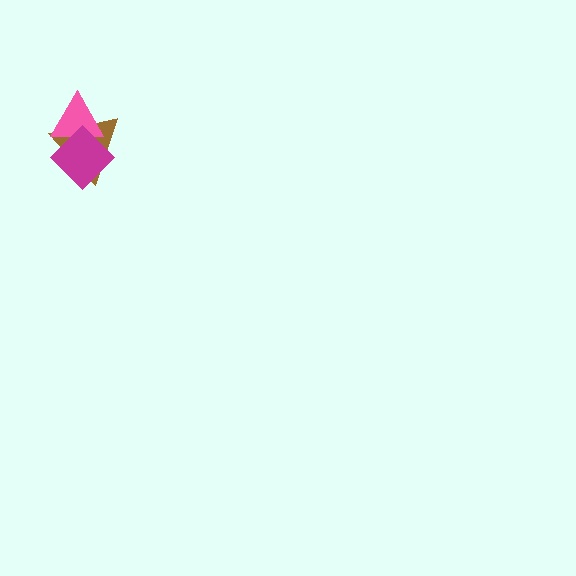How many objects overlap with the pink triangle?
2 objects overlap with the pink triangle.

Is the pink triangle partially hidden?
Yes, it is partially covered by another shape.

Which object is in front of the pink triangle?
The magenta diamond is in front of the pink triangle.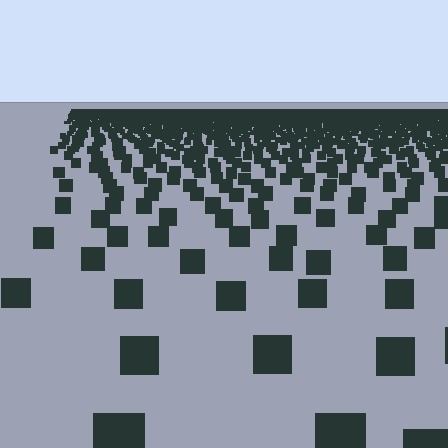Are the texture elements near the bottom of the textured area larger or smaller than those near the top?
Larger. Near the bottom, elements are closer to the viewer and appear at a bigger on-screen size.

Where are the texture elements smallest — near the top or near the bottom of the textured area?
Near the top.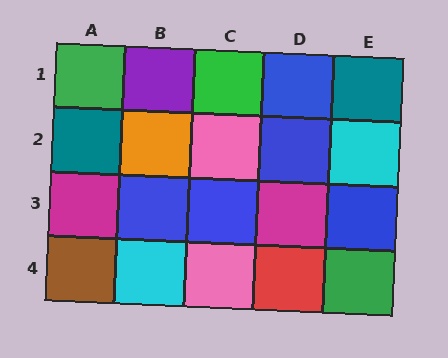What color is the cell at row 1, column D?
Blue.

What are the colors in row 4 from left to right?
Brown, cyan, pink, red, green.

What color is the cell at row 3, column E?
Blue.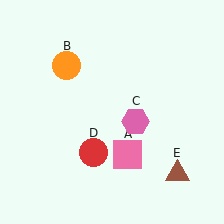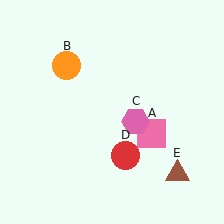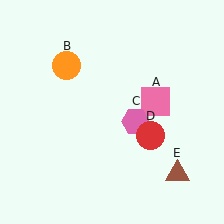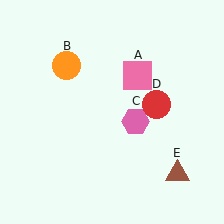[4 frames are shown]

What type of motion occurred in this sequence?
The pink square (object A), red circle (object D) rotated counterclockwise around the center of the scene.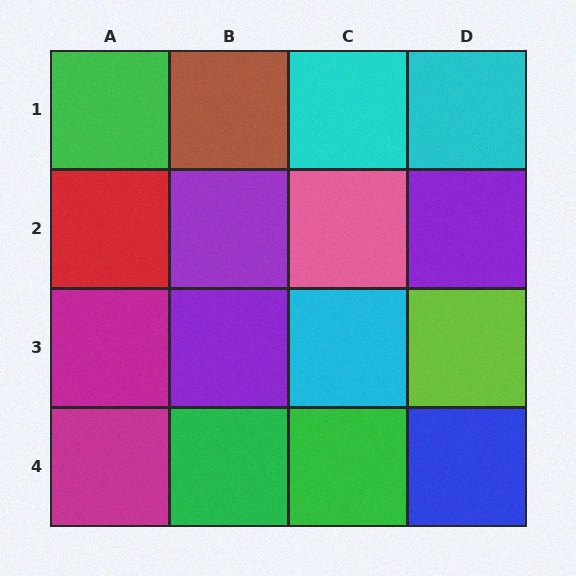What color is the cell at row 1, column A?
Green.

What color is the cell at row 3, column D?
Lime.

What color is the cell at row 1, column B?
Brown.